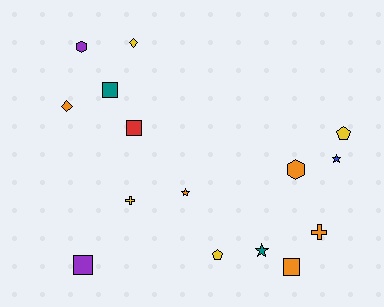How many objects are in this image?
There are 15 objects.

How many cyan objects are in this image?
There are no cyan objects.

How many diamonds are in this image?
There are 2 diamonds.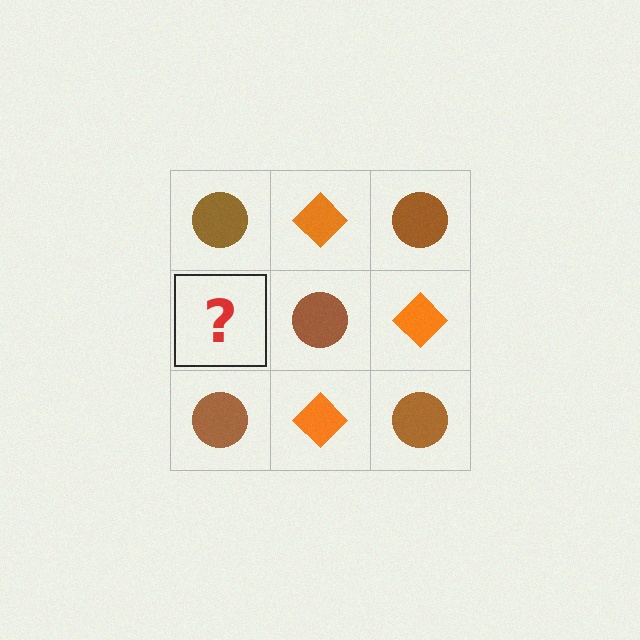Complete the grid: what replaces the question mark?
The question mark should be replaced with an orange diamond.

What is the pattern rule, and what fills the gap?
The rule is that it alternates brown circle and orange diamond in a checkerboard pattern. The gap should be filled with an orange diamond.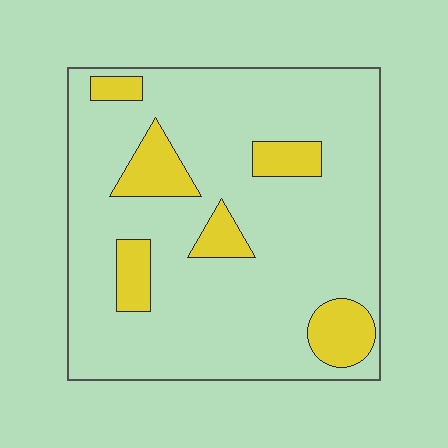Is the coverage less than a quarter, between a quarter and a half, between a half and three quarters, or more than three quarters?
Less than a quarter.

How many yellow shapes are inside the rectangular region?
6.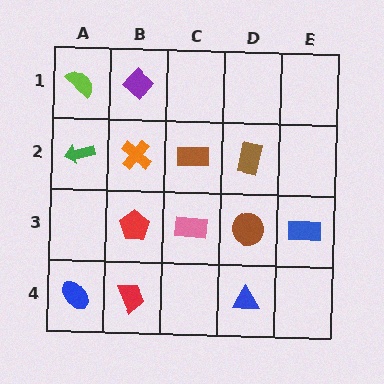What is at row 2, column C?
A brown rectangle.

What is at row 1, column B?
A purple diamond.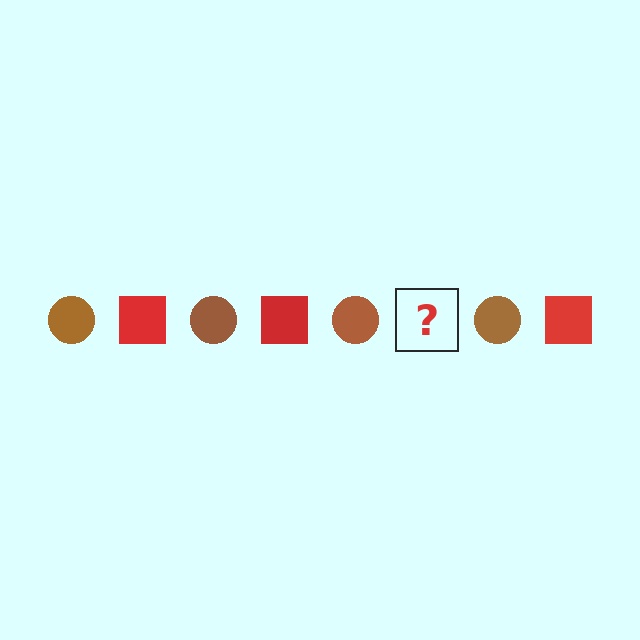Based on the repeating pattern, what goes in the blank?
The blank should be a red square.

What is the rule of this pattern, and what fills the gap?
The rule is that the pattern alternates between brown circle and red square. The gap should be filled with a red square.